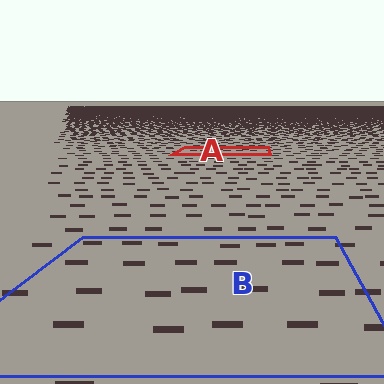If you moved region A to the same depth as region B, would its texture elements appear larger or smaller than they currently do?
They would appear larger. At a closer depth, the same texture elements are projected at a bigger on-screen size.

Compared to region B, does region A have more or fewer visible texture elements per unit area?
Region A has more texture elements per unit area — they are packed more densely because it is farther away.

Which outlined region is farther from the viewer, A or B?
Region A is farther from the viewer — the texture elements inside it appear smaller and more densely packed.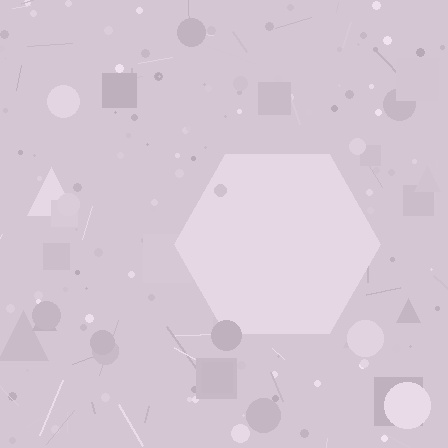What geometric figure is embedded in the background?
A hexagon is embedded in the background.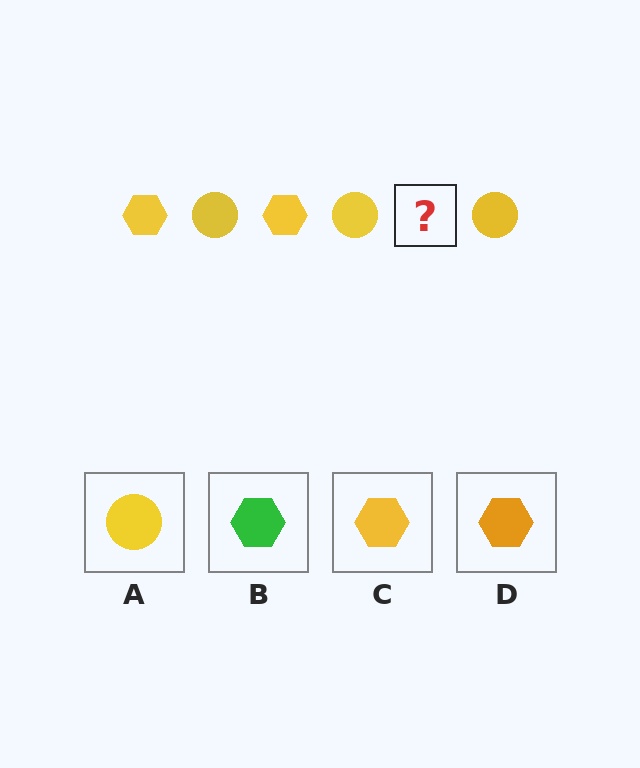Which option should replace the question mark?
Option C.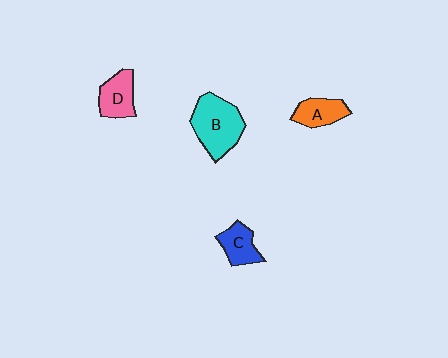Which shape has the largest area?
Shape B (cyan).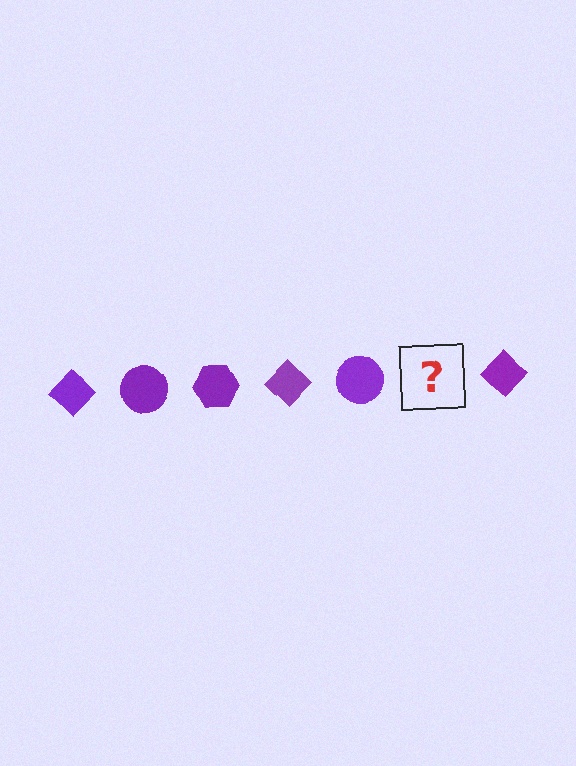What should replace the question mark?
The question mark should be replaced with a purple hexagon.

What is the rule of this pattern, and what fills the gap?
The rule is that the pattern cycles through diamond, circle, hexagon shapes in purple. The gap should be filled with a purple hexagon.